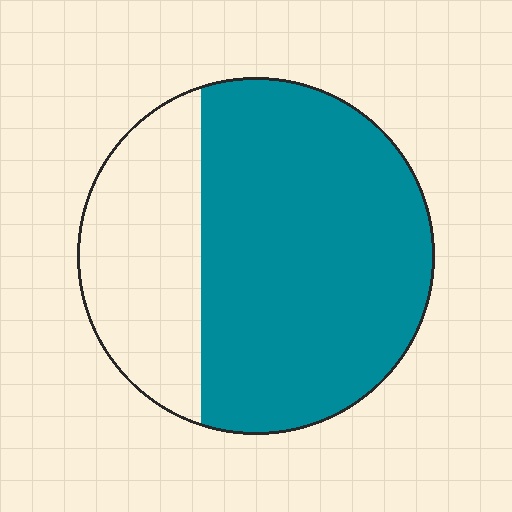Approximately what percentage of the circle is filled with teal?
Approximately 70%.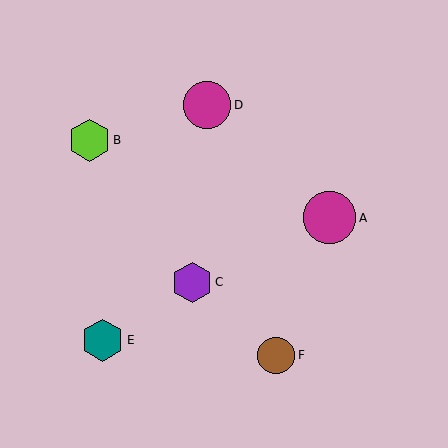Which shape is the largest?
The magenta circle (labeled A) is the largest.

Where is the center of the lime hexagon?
The center of the lime hexagon is at (89, 140).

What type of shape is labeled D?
Shape D is a magenta circle.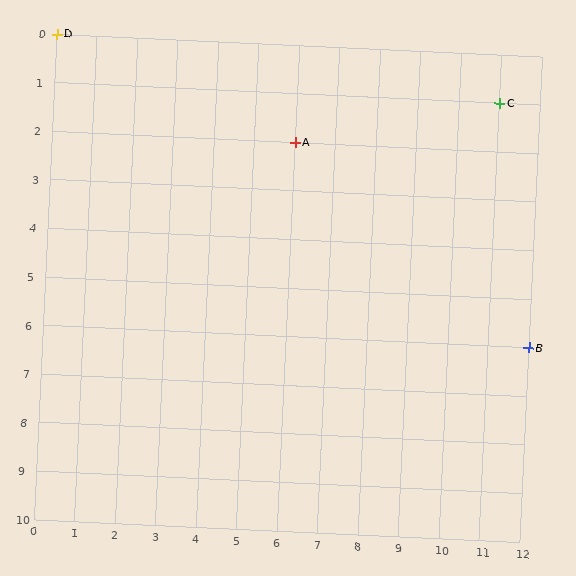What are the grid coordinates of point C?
Point C is at grid coordinates (11, 1).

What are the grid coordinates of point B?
Point B is at grid coordinates (12, 6).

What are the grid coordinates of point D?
Point D is at grid coordinates (0, 0).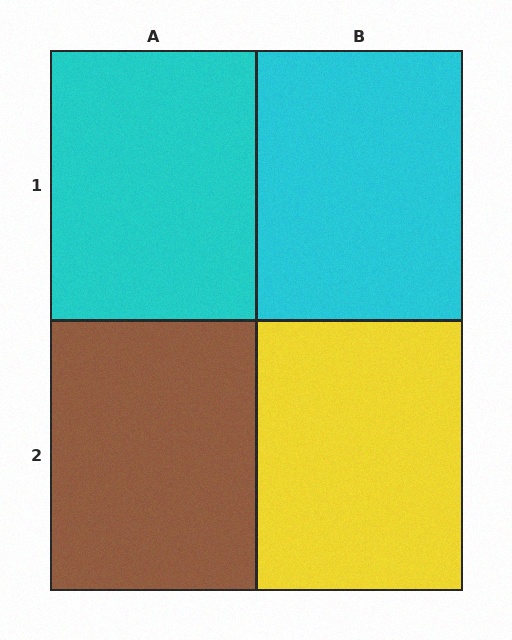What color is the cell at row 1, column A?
Cyan.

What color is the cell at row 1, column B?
Cyan.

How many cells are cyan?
2 cells are cyan.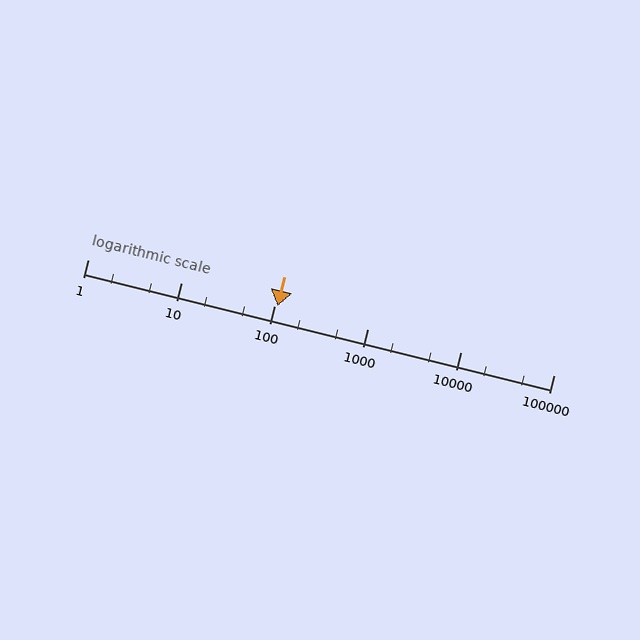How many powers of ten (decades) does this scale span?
The scale spans 5 decades, from 1 to 100000.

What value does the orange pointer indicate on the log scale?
The pointer indicates approximately 110.